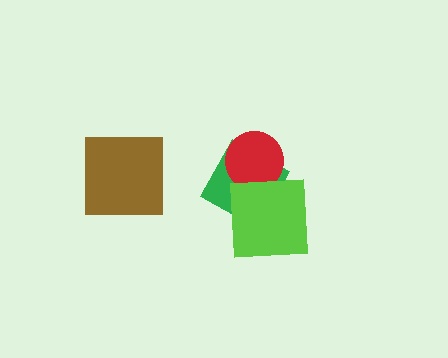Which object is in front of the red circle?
The lime square is in front of the red circle.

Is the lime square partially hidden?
No, no other shape covers it.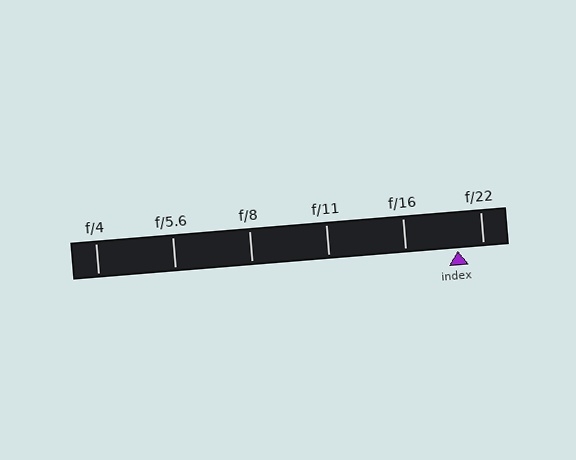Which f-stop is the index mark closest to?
The index mark is closest to f/22.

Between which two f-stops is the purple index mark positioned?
The index mark is between f/16 and f/22.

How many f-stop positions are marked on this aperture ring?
There are 6 f-stop positions marked.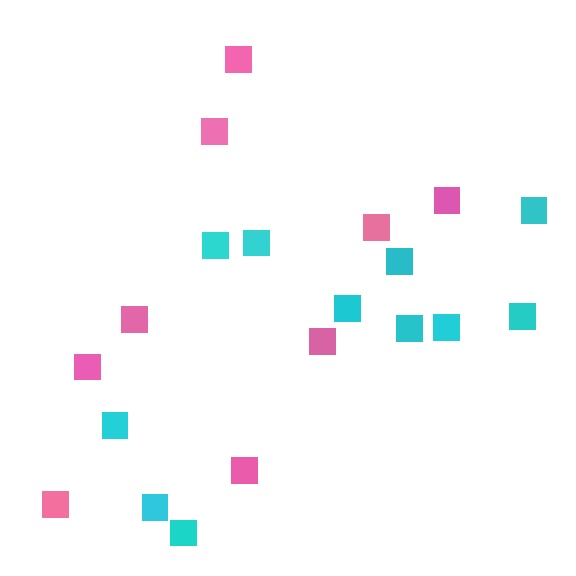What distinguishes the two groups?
There are 2 groups: one group of cyan squares (11) and one group of pink squares (9).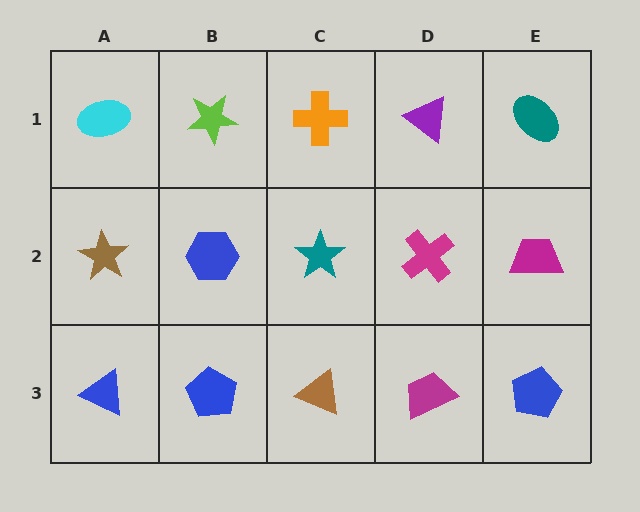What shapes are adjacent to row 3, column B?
A blue hexagon (row 2, column B), a blue triangle (row 3, column A), a brown triangle (row 3, column C).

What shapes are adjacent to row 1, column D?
A magenta cross (row 2, column D), an orange cross (row 1, column C), a teal ellipse (row 1, column E).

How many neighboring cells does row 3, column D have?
3.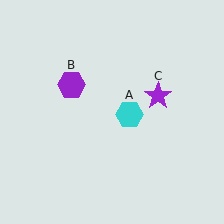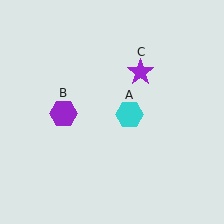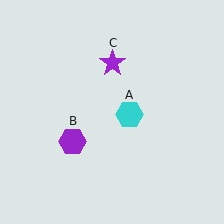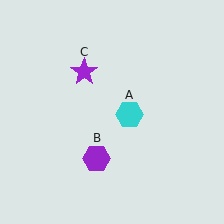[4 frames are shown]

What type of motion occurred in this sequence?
The purple hexagon (object B), purple star (object C) rotated counterclockwise around the center of the scene.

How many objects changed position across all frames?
2 objects changed position: purple hexagon (object B), purple star (object C).